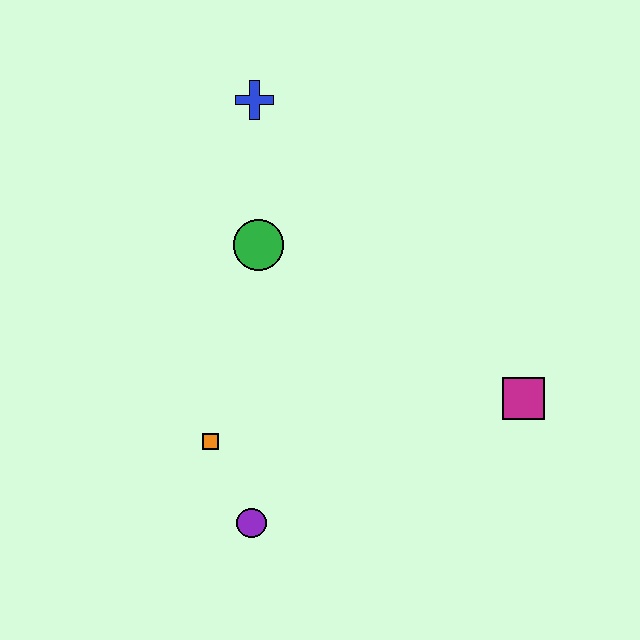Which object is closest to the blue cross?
The green circle is closest to the blue cross.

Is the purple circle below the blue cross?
Yes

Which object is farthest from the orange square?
The blue cross is farthest from the orange square.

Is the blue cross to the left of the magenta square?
Yes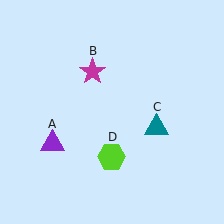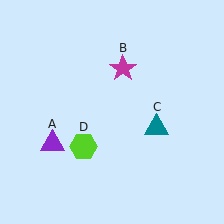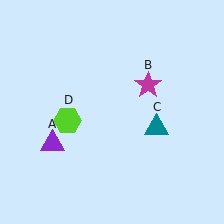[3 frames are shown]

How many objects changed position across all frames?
2 objects changed position: magenta star (object B), lime hexagon (object D).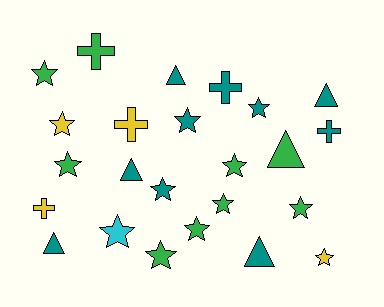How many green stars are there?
There are 7 green stars.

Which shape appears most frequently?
Star, with 13 objects.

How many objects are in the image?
There are 24 objects.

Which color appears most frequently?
Teal, with 10 objects.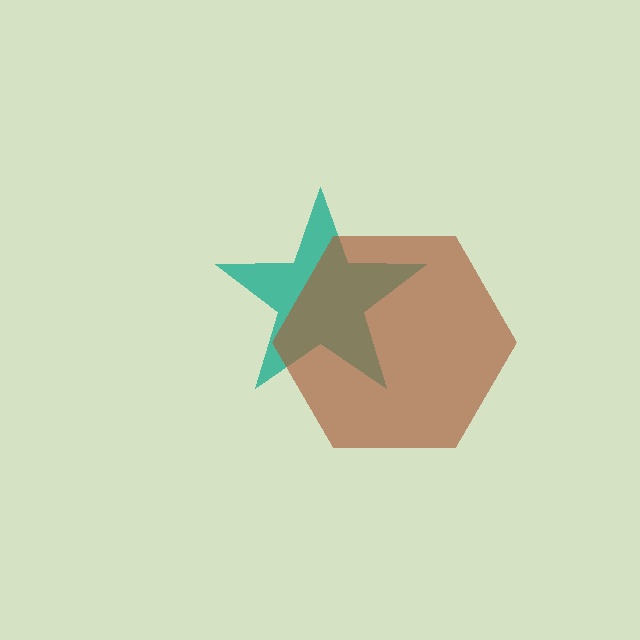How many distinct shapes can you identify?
There are 2 distinct shapes: a teal star, a brown hexagon.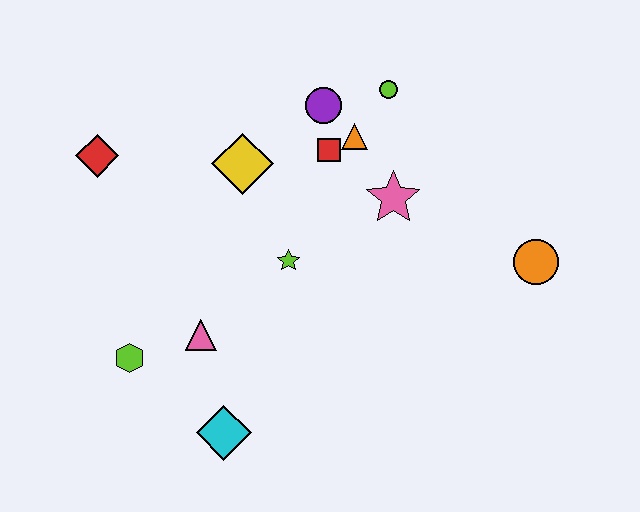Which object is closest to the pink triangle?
The lime hexagon is closest to the pink triangle.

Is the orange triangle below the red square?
No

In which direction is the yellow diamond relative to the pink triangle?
The yellow diamond is above the pink triangle.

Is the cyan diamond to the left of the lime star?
Yes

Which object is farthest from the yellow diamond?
The orange circle is farthest from the yellow diamond.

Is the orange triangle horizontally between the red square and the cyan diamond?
No